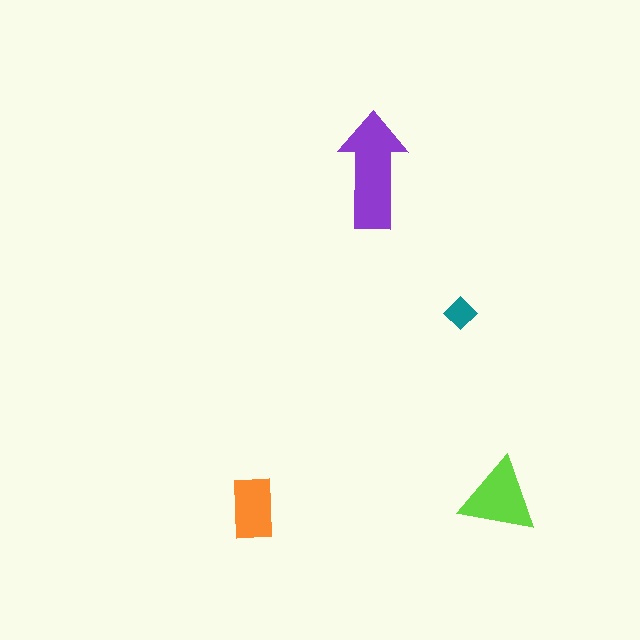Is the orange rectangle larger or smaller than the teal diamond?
Larger.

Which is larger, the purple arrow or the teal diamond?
The purple arrow.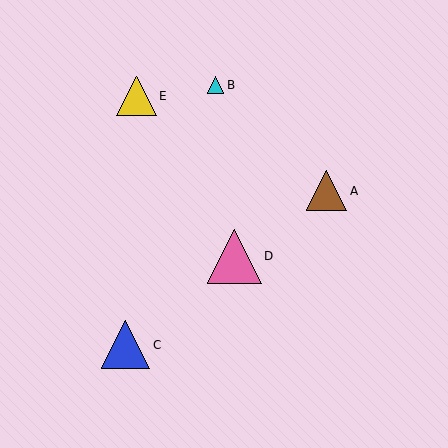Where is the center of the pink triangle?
The center of the pink triangle is at (234, 256).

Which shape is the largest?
The pink triangle (labeled D) is the largest.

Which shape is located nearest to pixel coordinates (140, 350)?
The blue triangle (labeled C) at (126, 345) is nearest to that location.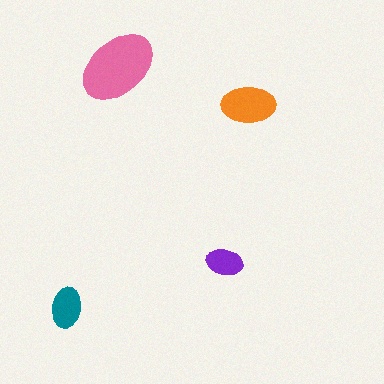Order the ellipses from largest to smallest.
the pink one, the orange one, the teal one, the purple one.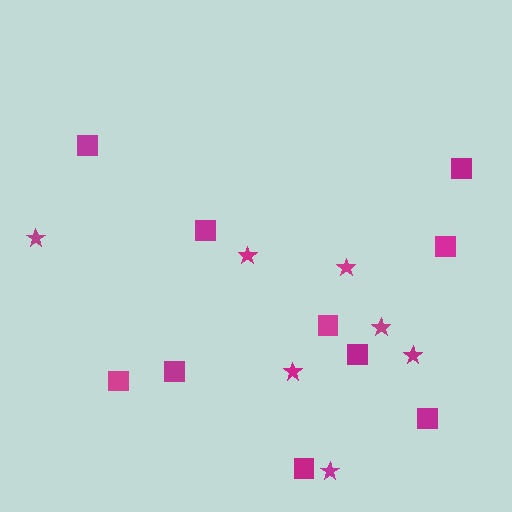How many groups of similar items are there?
There are 2 groups: one group of squares (10) and one group of stars (7).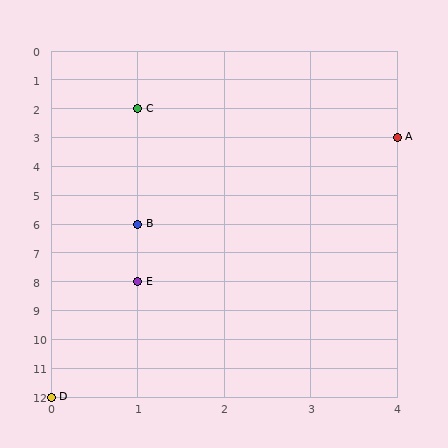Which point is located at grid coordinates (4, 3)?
Point A is at (4, 3).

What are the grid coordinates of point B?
Point B is at grid coordinates (1, 6).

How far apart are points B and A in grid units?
Points B and A are 3 columns and 3 rows apart (about 4.2 grid units diagonally).